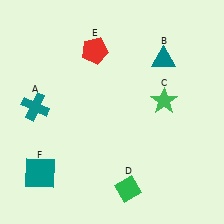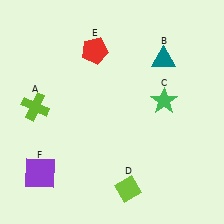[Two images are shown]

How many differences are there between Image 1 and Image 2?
There are 3 differences between the two images.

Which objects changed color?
A changed from teal to lime. D changed from green to lime. F changed from teal to purple.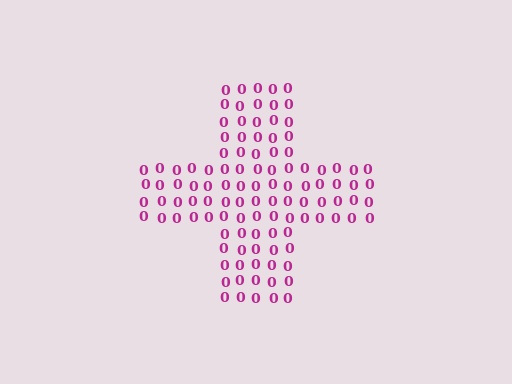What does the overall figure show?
The overall figure shows a cross.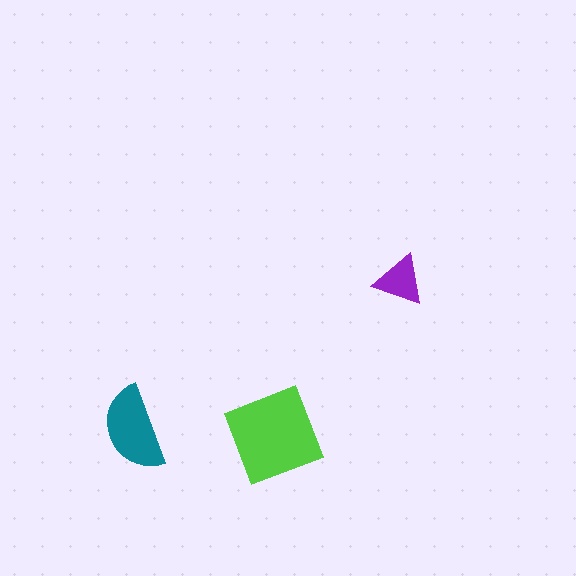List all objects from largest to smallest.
The lime square, the teal semicircle, the purple triangle.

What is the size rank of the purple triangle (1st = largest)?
3rd.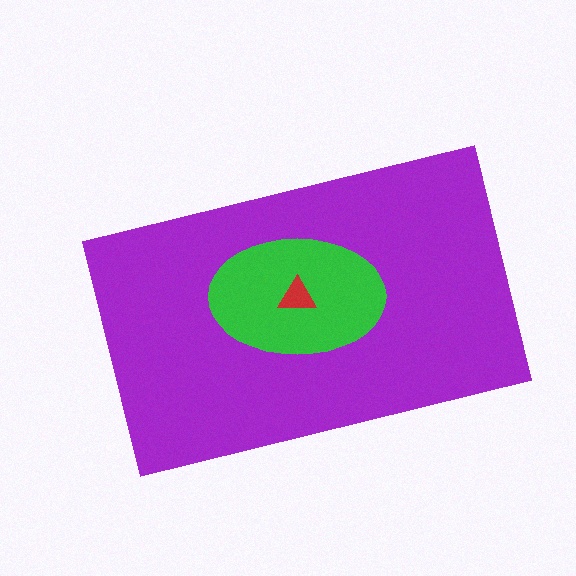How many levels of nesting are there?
3.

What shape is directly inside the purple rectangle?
The green ellipse.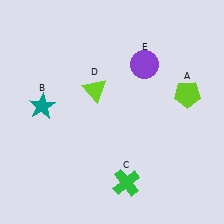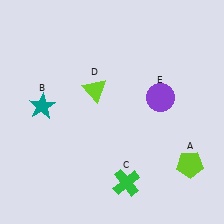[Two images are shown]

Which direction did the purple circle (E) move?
The purple circle (E) moved down.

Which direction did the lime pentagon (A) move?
The lime pentagon (A) moved down.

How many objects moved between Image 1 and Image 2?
2 objects moved between the two images.